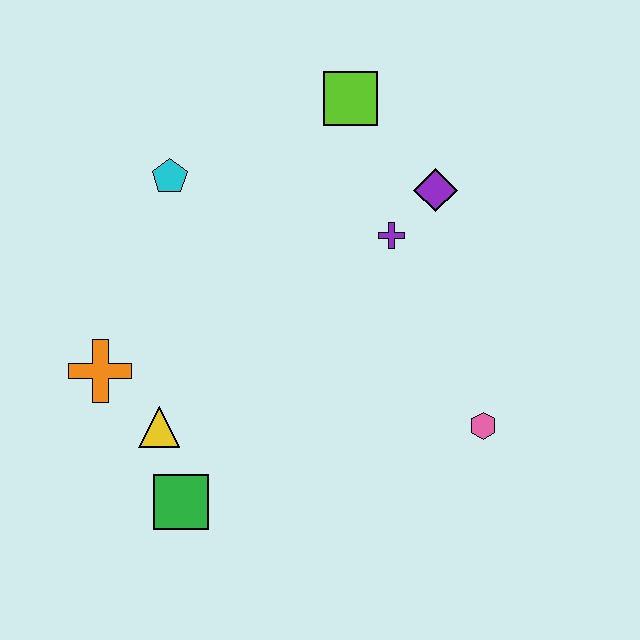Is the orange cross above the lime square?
No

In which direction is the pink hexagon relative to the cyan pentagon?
The pink hexagon is to the right of the cyan pentagon.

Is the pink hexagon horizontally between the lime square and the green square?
No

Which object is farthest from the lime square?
The green square is farthest from the lime square.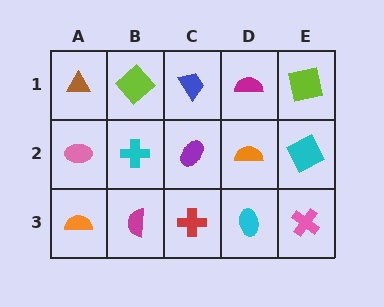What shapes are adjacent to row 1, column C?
A purple ellipse (row 2, column C), a lime diamond (row 1, column B), a magenta semicircle (row 1, column D).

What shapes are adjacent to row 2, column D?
A magenta semicircle (row 1, column D), a cyan ellipse (row 3, column D), a purple ellipse (row 2, column C), a cyan square (row 2, column E).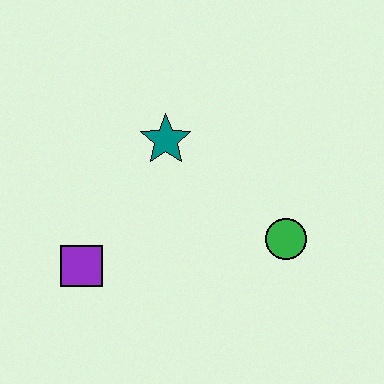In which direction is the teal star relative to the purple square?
The teal star is above the purple square.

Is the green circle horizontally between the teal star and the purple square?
No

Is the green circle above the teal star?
No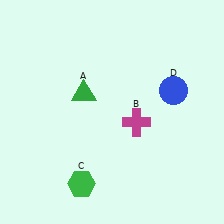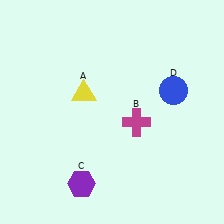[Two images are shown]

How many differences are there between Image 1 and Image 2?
There are 2 differences between the two images.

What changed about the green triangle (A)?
In Image 1, A is green. In Image 2, it changed to yellow.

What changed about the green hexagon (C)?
In Image 1, C is green. In Image 2, it changed to purple.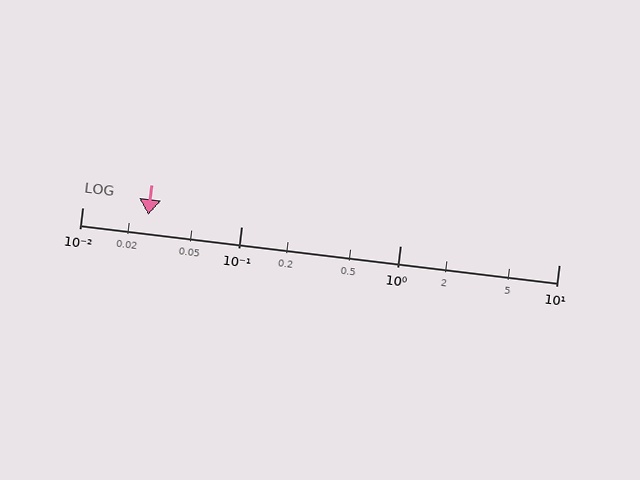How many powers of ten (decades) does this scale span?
The scale spans 3 decades, from 0.01 to 10.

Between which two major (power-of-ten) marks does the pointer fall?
The pointer is between 0.01 and 0.1.